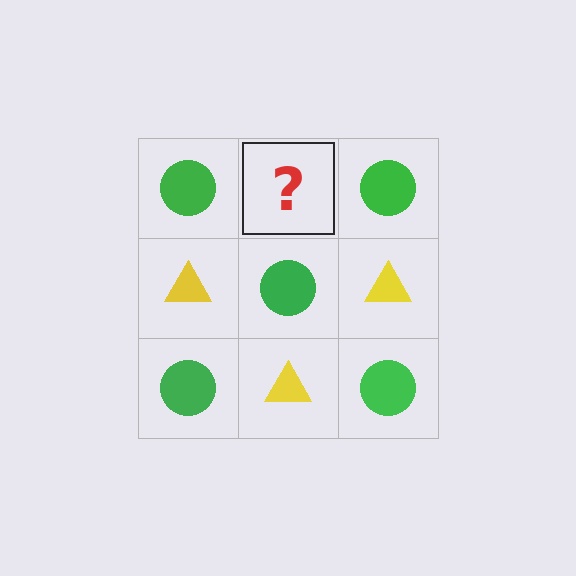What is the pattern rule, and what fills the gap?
The rule is that it alternates green circle and yellow triangle in a checkerboard pattern. The gap should be filled with a yellow triangle.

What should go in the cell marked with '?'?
The missing cell should contain a yellow triangle.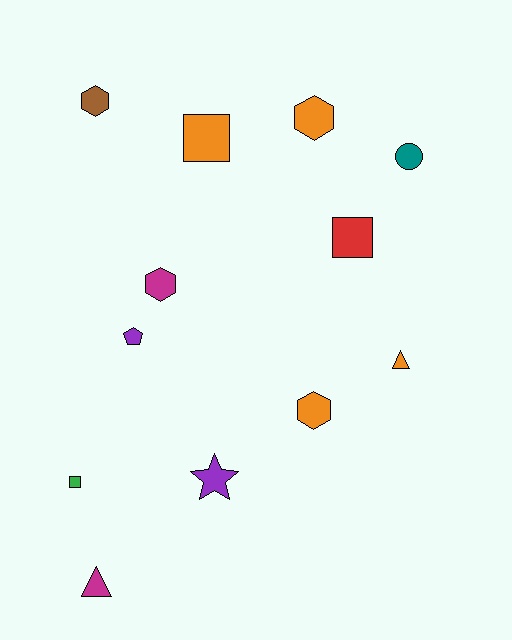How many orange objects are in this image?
There are 4 orange objects.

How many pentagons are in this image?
There is 1 pentagon.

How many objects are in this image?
There are 12 objects.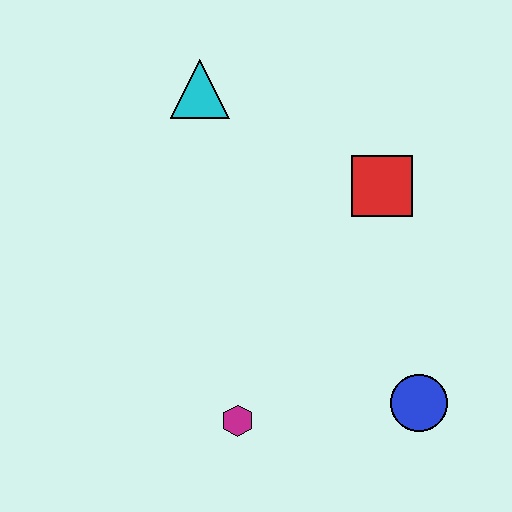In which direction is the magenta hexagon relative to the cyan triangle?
The magenta hexagon is below the cyan triangle.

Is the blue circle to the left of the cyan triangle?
No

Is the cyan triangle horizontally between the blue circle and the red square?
No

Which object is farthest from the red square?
The magenta hexagon is farthest from the red square.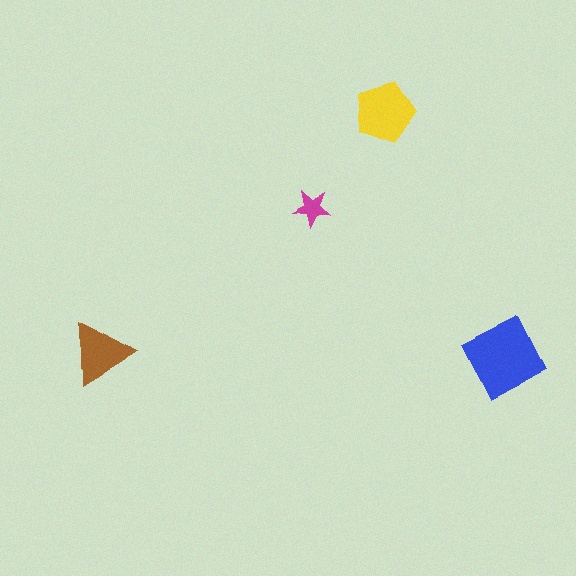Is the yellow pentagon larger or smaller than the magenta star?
Larger.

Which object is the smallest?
The magenta star.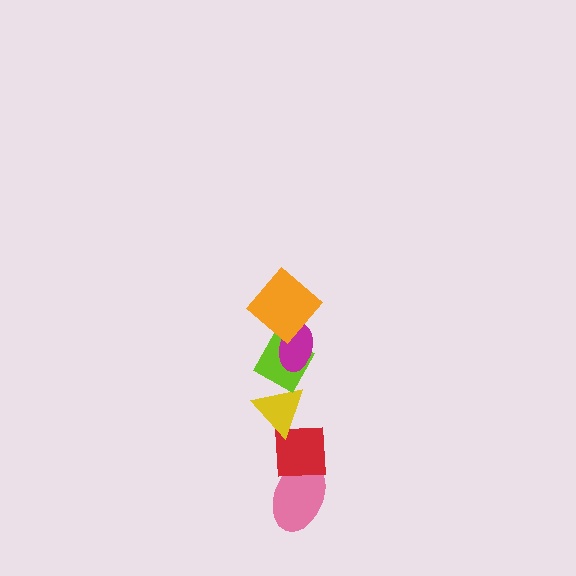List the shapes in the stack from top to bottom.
From top to bottom: the orange diamond, the magenta ellipse, the lime diamond, the yellow triangle, the red square, the pink ellipse.